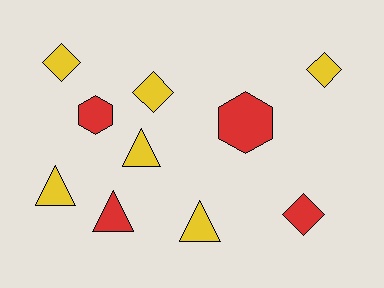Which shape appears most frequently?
Triangle, with 4 objects.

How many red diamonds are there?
There is 1 red diamond.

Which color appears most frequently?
Yellow, with 6 objects.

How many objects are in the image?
There are 10 objects.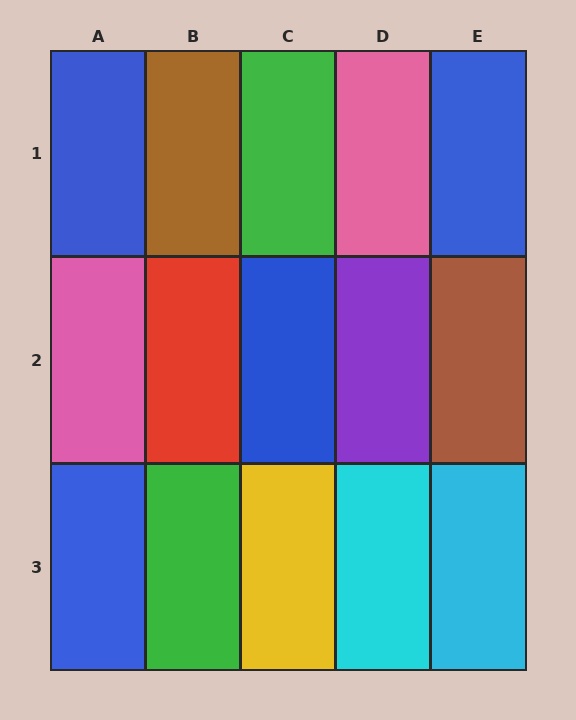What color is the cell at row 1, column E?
Blue.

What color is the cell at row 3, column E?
Cyan.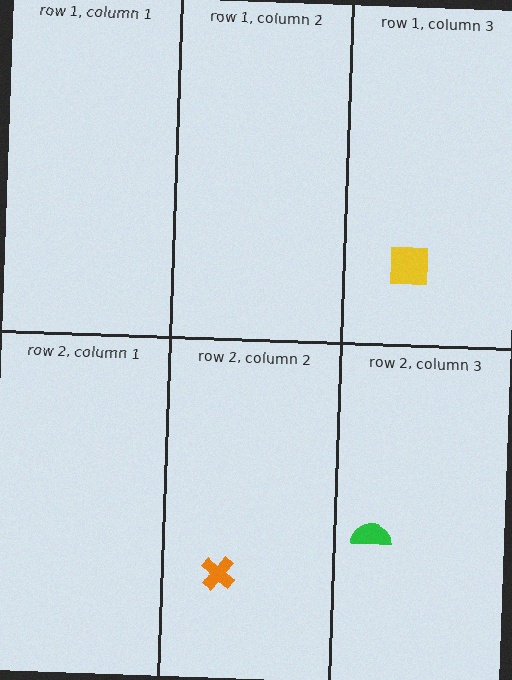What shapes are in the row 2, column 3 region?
The green semicircle.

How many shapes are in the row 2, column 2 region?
1.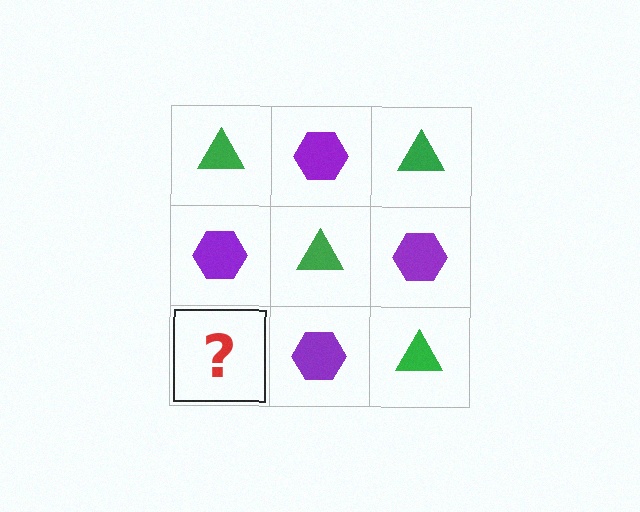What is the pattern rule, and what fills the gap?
The rule is that it alternates green triangle and purple hexagon in a checkerboard pattern. The gap should be filled with a green triangle.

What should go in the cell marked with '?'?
The missing cell should contain a green triangle.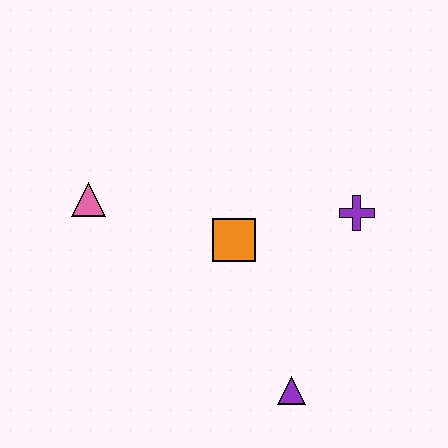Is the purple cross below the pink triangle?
Yes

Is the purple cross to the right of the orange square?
Yes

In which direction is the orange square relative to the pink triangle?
The orange square is to the right of the pink triangle.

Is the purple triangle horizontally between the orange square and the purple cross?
Yes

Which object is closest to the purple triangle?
The orange square is closest to the purple triangle.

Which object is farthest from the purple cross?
The pink triangle is farthest from the purple cross.